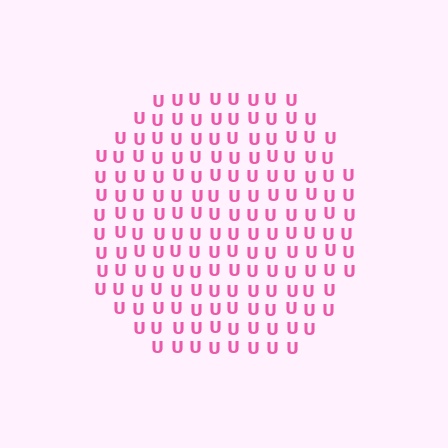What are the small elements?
The small elements are letter U's.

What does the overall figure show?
The overall figure shows a circle.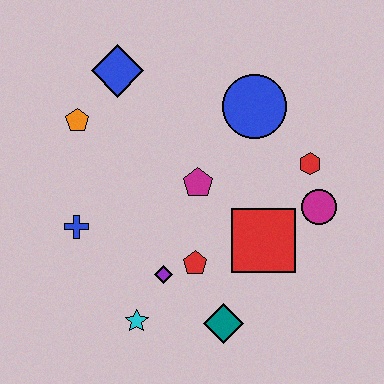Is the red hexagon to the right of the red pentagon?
Yes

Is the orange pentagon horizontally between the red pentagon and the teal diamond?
No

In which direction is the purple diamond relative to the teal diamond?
The purple diamond is to the left of the teal diamond.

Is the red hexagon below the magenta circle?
No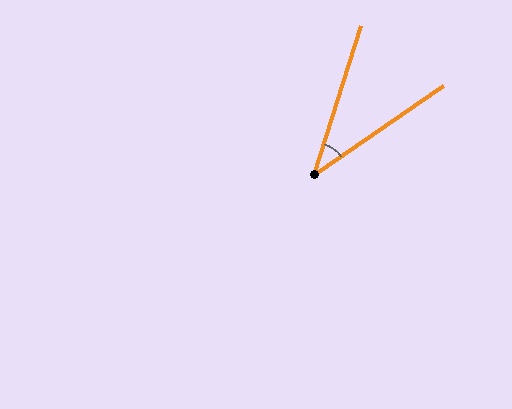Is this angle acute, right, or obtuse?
It is acute.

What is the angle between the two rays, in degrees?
Approximately 38 degrees.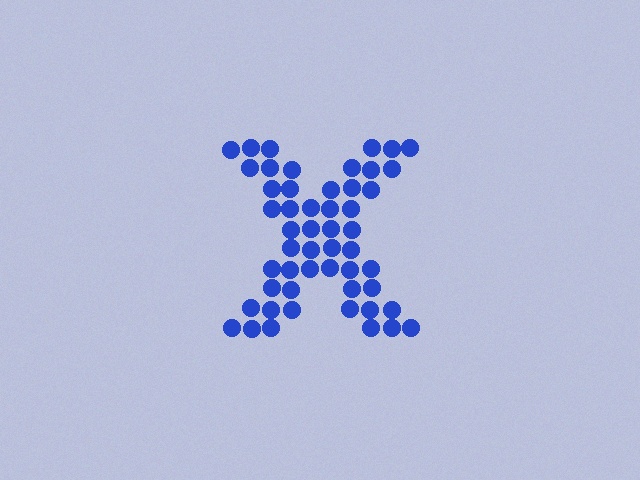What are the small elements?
The small elements are circles.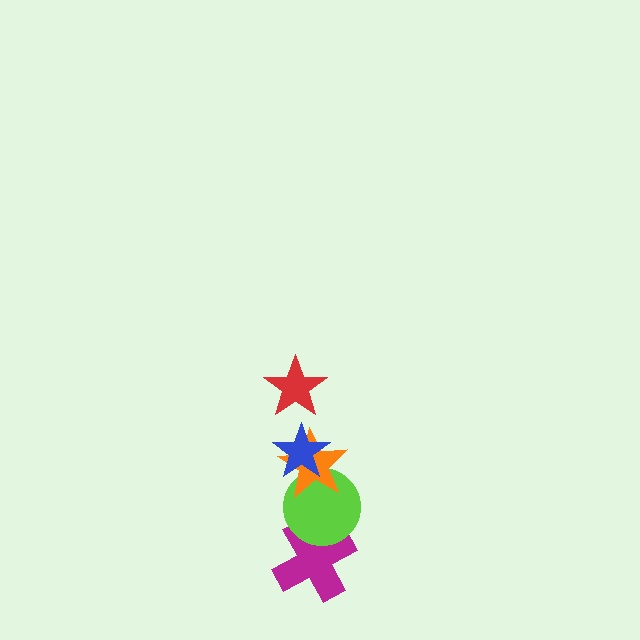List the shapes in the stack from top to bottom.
From top to bottom: the red star, the blue star, the orange star, the lime circle, the magenta cross.